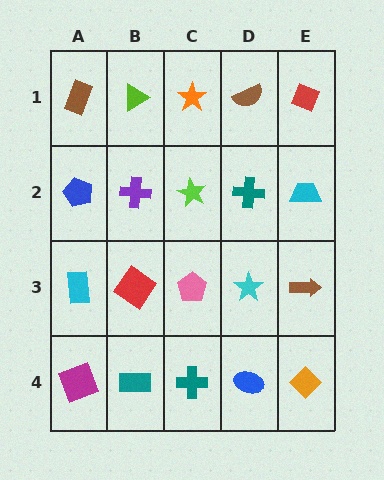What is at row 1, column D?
A brown semicircle.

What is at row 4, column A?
A magenta square.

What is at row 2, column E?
A cyan trapezoid.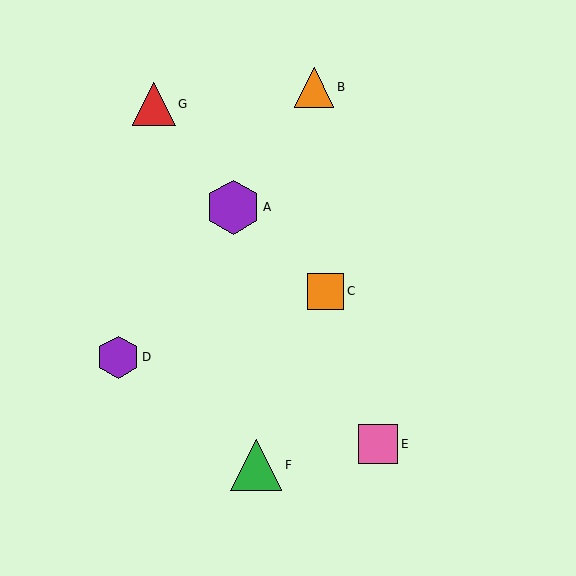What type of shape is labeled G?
Shape G is a red triangle.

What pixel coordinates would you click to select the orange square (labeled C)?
Click at (326, 291) to select the orange square C.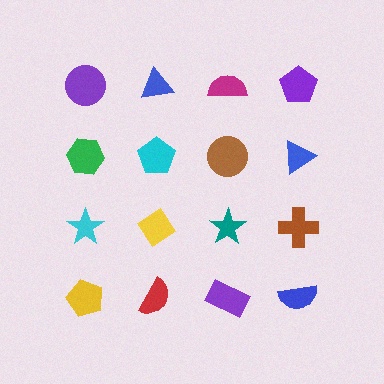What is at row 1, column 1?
A purple circle.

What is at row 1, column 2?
A blue triangle.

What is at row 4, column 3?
A purple rectangle.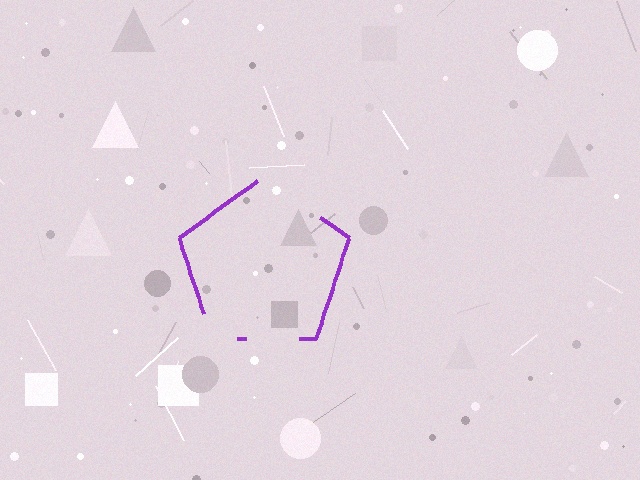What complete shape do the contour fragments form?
The contour fragments form a pentagon.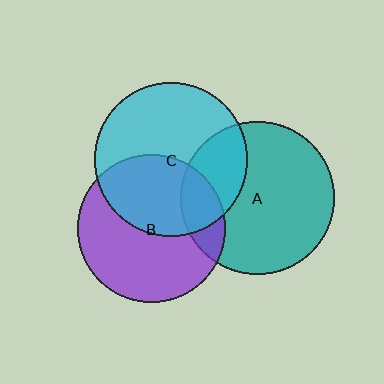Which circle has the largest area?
Circle A (teal).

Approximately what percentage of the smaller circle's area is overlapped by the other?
Approximately 25%.